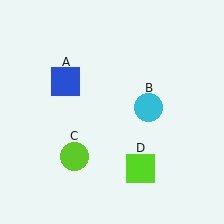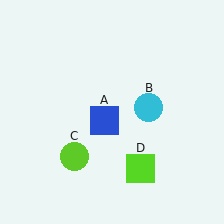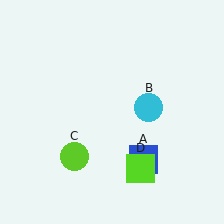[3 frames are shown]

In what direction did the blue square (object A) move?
The blue square (object A) moved down and to the right.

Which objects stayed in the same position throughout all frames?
Cyan circle (object B) and lime circle (object C) and lime square (object D) remained stationary.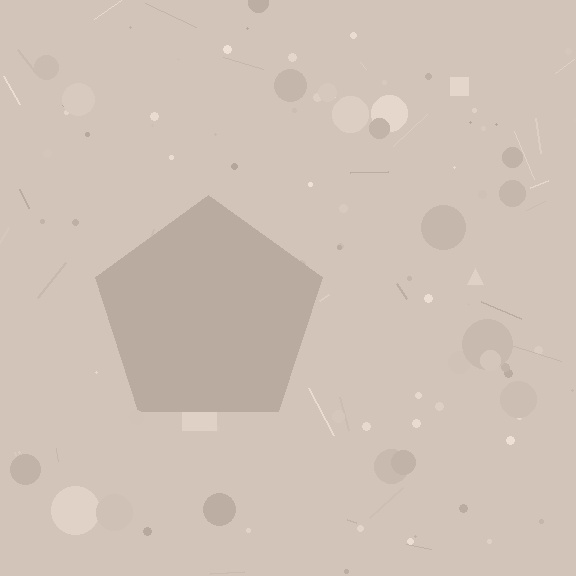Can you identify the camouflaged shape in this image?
The camouflaged shape is a pentagon.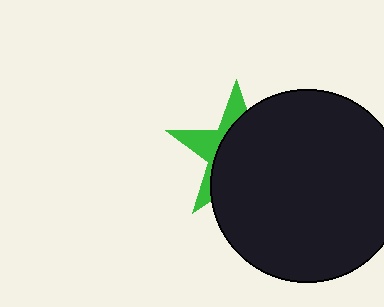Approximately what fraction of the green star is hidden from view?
Roughly 67% of the green star is hidden behind the black circle.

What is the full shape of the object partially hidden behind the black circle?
The partially hidden object is a green star.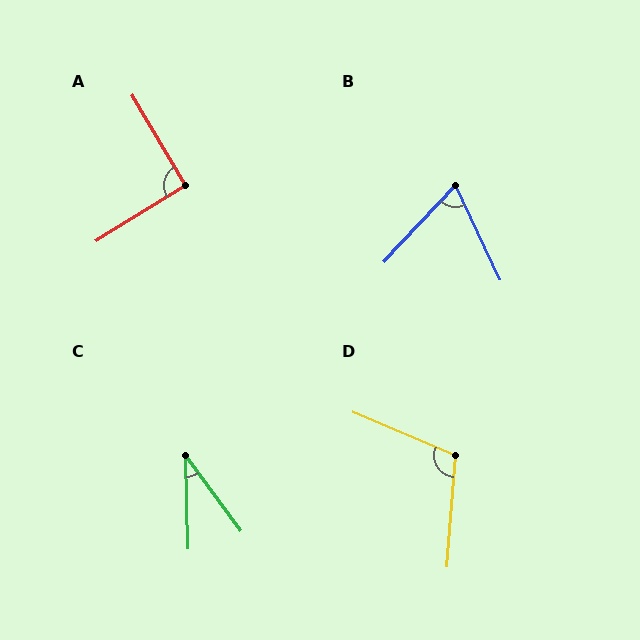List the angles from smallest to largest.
C (35°), B (69°), A (91°), D (109°).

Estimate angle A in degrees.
Approximately 91 degrees.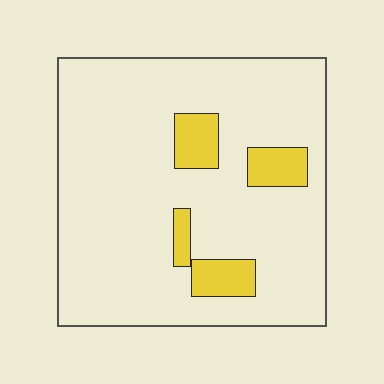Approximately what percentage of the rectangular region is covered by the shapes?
Approximately 10%.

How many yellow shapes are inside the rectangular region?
4.